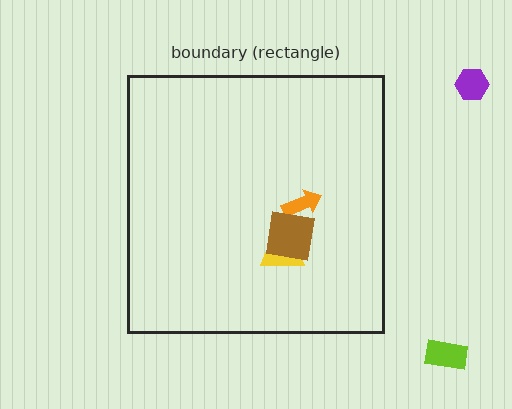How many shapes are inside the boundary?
3 inside, 2 outside.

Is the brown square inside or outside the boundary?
Inside.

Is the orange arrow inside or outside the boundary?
Inside.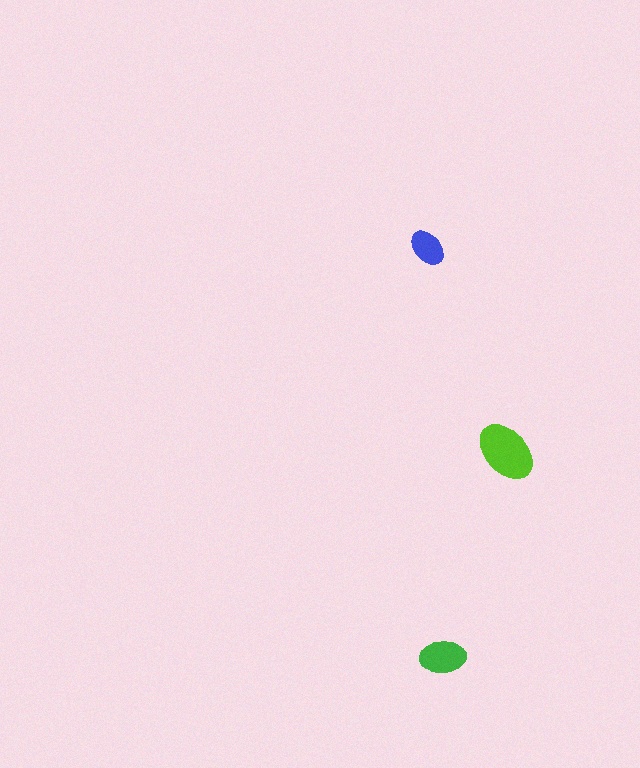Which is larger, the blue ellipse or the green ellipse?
The green one.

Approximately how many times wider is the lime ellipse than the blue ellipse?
About 1.5 times wider.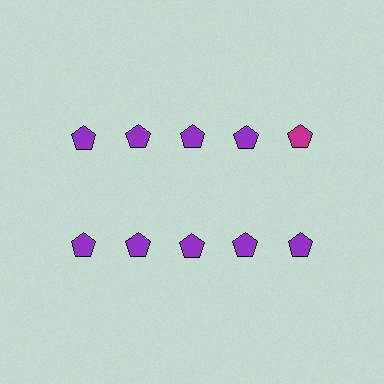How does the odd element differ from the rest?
It has a different color: magenta instead of purple.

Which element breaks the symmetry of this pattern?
The magenta pentagon in the top row, rightmost column breaks the symmetry. All other shapes are purple pentagons.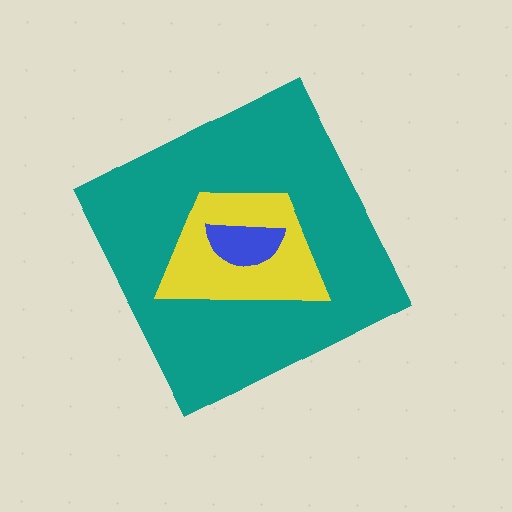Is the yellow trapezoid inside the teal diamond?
Yes.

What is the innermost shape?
The blue semicircle.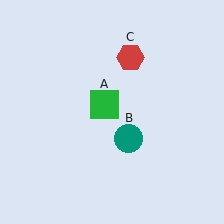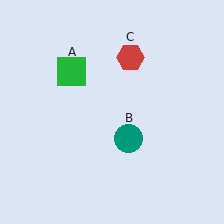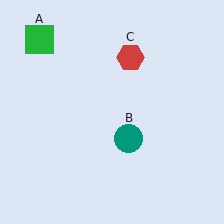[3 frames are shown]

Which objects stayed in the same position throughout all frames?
Teal circle (object B) and red hexagon (object C) remained stationary.